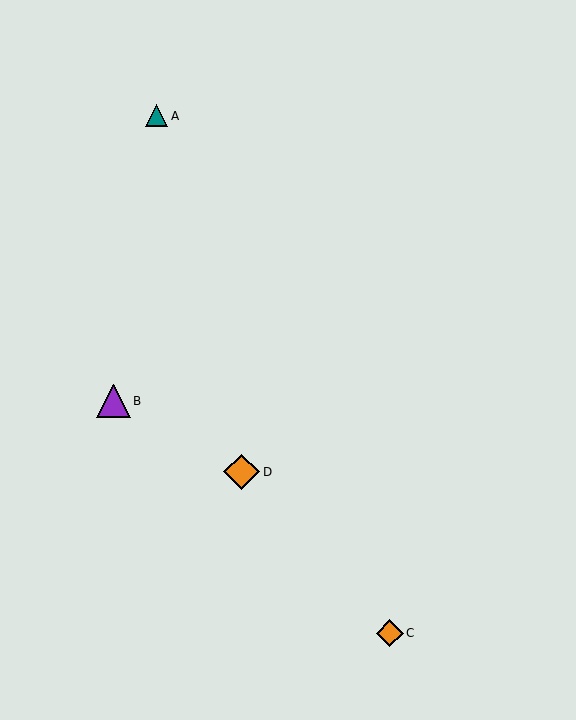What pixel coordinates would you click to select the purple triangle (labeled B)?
Click at (113, 401) to select the purple triangle B.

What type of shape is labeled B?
Shape B is a purple triangle.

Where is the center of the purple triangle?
The center of the purple triangle is at (113, 401).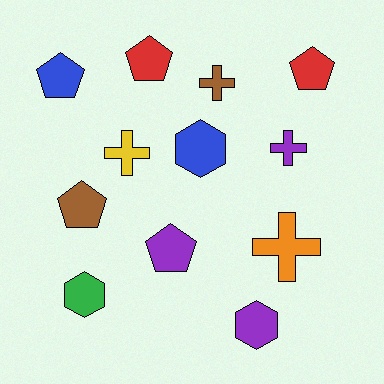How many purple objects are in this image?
There are 3 purple objects.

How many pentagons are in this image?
There are 5 pentagons.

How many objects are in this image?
There are 12 objects.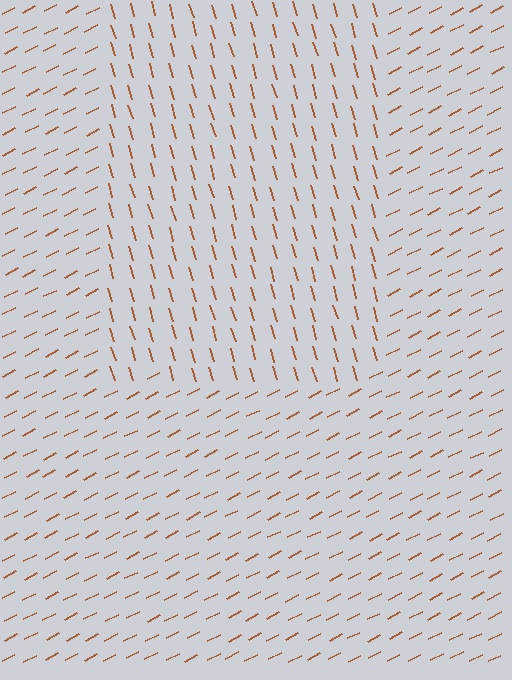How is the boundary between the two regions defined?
The boundary is defined purely by a change in line orientation (approximately 79 degrees difference). All lines are the same color and thickness.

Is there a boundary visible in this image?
Yes, there is a texture boundary formed by a change in line orientation.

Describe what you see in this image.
The image is filled with small brown line segments. A rectangle region in the image has lines oriented differently from the surrounding lines, creating a visible texture boundary.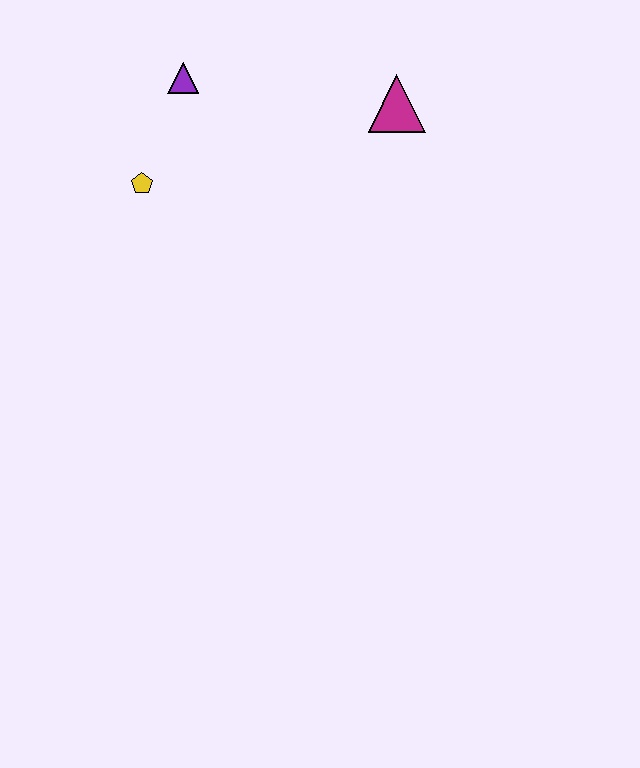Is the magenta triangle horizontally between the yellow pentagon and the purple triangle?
No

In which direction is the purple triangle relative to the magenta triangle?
The purple triangle is to the left of the magenta triangle.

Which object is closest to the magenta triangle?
The purple triangle is closest to the magenta triangle.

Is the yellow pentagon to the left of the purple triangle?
Yes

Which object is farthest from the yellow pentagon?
The magenta triangle is farthest from the yellow pentagon.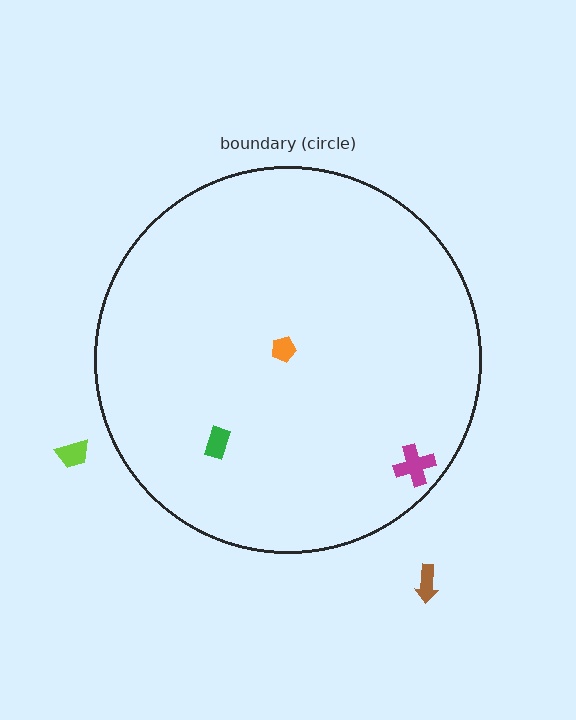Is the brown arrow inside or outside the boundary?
Outside.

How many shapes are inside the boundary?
3 inside, 2 outside.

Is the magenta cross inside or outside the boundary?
Inside.